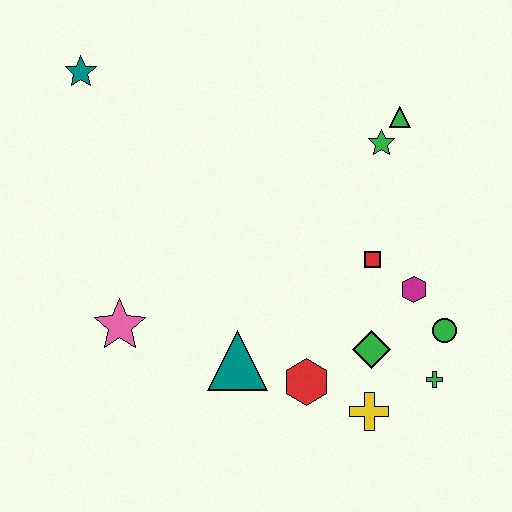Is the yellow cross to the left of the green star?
Yes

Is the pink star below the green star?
Yes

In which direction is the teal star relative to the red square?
The teal star is to the left of the red square.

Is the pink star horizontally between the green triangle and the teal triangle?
No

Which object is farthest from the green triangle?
The pink star is farthest from the green triangle.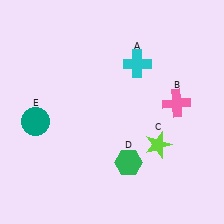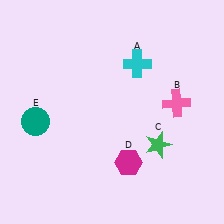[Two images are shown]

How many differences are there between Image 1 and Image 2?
There are 2 differences between the two images.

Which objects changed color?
C changed from lime to green. D changed from green to magenta.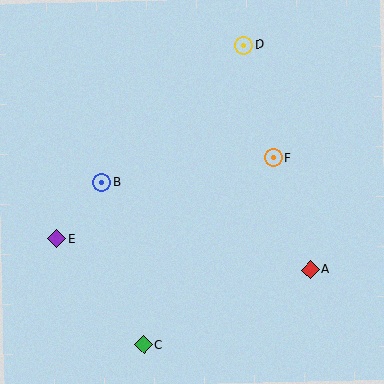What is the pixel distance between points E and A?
The distance between E and A is 255 pixels.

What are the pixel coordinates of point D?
Point D is at (244, 45).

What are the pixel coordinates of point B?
Point B is at (102, 182).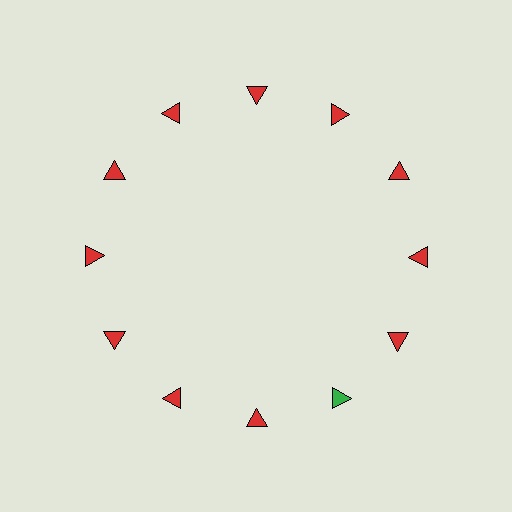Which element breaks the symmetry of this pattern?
The green triangle at roughly the 5 o'clock position breaks the symmetry. All other shapes are red triangles.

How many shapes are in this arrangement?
There are 12 shapes arranged in a ring pattern.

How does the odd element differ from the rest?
It has a different color: green instead of red.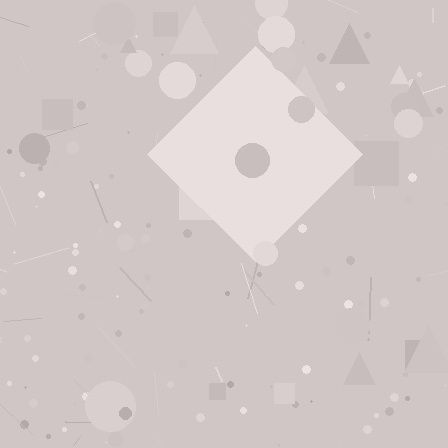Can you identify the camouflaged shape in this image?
The camouflaged shape is a diamond.